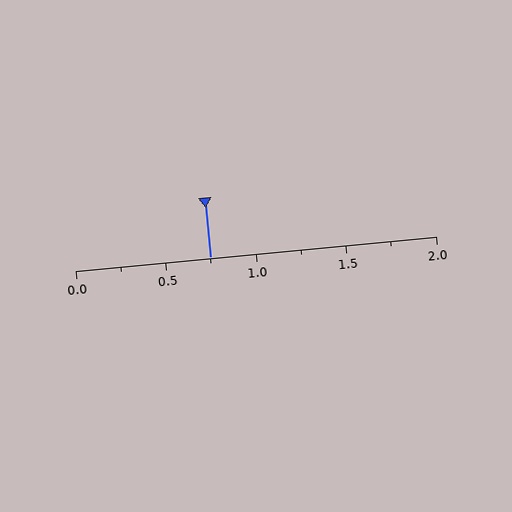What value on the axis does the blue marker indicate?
The marker indicates approximately 0.75.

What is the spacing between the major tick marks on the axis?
The major ticks are spaced 0.5 apart.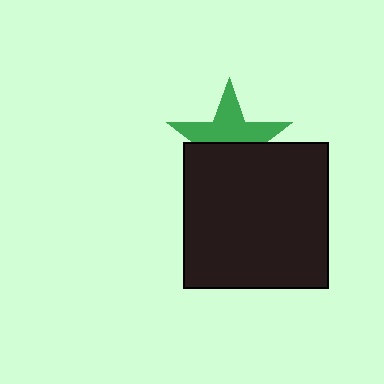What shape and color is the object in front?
The object in front is a black square.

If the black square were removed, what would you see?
You would see the complete green star.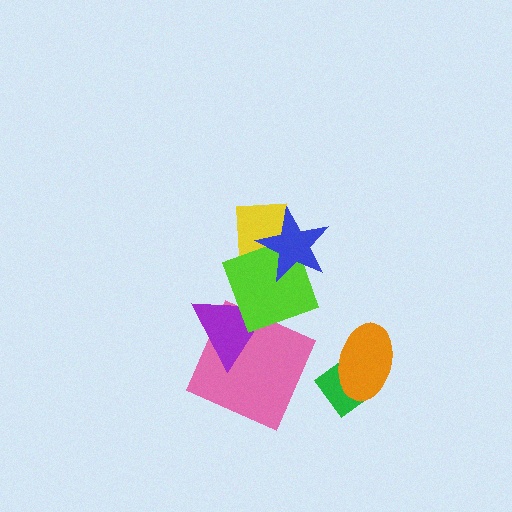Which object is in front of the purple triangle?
The lime square is in front of the purple triangle.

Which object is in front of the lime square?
The blue star is in front of the lime square.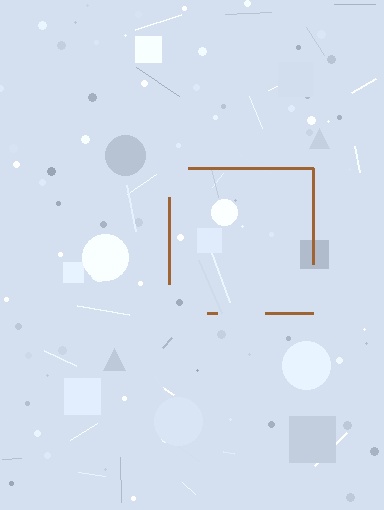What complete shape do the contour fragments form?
The contour fragments form a square.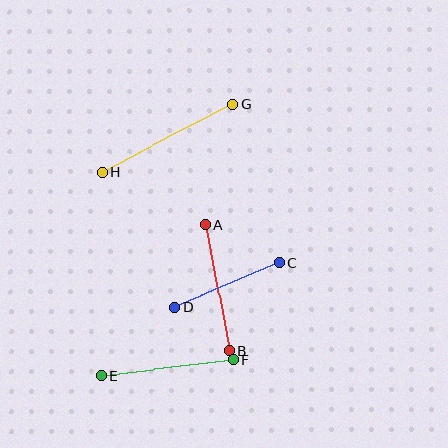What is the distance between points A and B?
The distance is approximately 128 pixels.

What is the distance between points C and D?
The distance is approximately 115 pixels.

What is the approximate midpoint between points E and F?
The midpoint is at approximately (167, 368) pixels.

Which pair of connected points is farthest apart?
Points G and H are farthest apart.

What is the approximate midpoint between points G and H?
The midpoint is at approximately (167, 138) pixels.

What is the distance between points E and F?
The distance is approximately 133 pixels.